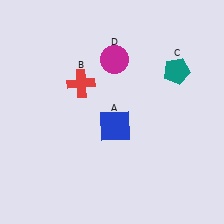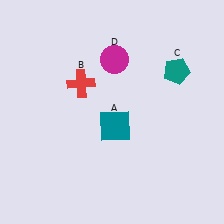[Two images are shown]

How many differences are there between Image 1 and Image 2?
There is 1 difference between the two images.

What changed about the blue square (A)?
In Image 1, A is blue. In Image 2, it changed to teal.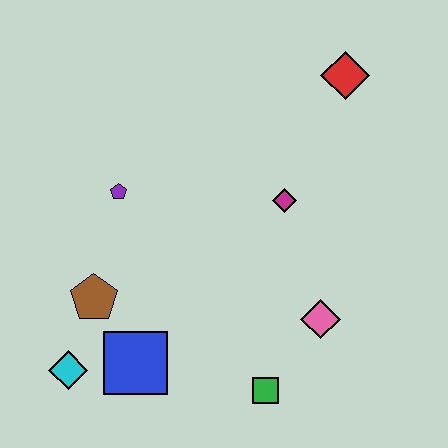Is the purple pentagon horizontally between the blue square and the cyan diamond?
Yes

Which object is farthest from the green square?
The red diamond is farthest from the green square.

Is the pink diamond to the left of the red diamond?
Yes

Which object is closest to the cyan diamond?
The blue square is closest to the cyan diamond.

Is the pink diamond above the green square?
Yes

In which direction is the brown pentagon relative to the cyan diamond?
The brown pentagon is above the cyan diamond.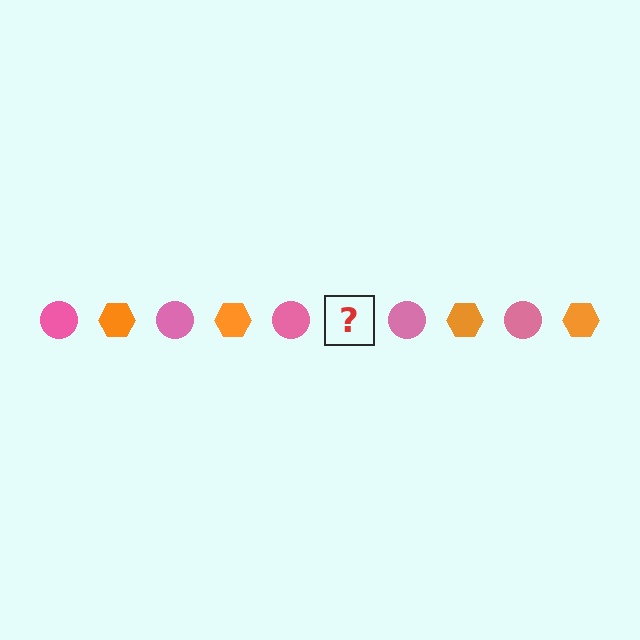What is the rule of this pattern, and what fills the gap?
The rule is that the pattern alternates between pink circle and orange hexagon. The gap should be filled with an orange hexagon.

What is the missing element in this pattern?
The missing element is an orange hexagon.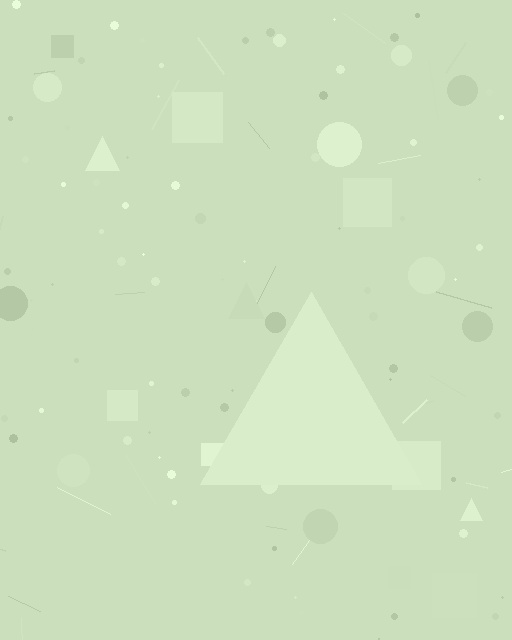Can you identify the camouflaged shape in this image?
The camouflaged shape is a triangle.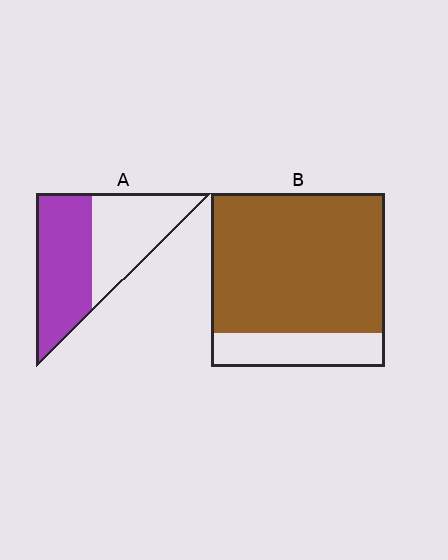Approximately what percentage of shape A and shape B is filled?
A is approximately 55% and B is approximately 80%.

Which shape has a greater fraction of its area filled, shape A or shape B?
Shape B.